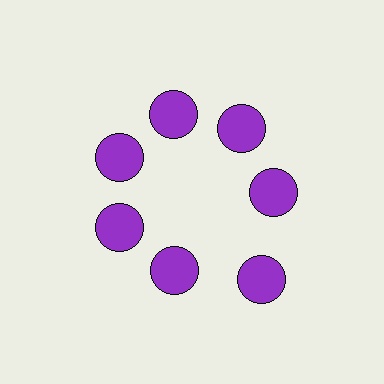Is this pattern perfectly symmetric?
No. The 7 purple circles are arranged in a ring, but one element near the 5 o'clock position is pushed outward from the center, breaking the 7-fold rotational symmetry.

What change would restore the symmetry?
The symmetry would be restored by moving it inward, back onto the ring so that all 7 circles sit at equal angles and equal distance from the center.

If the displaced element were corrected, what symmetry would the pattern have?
It would have 7-fold rotational symmetry — the pattern would map onto itself every 51 degrees.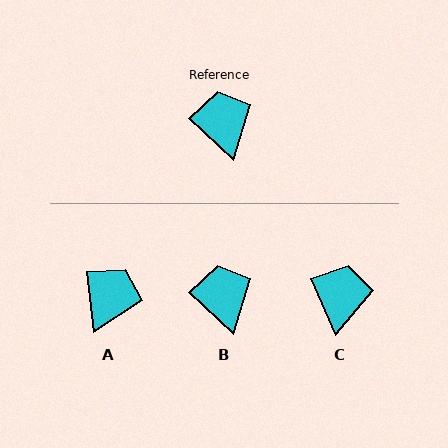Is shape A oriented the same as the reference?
No, it is off by about 40 degrees.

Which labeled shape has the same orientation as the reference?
B.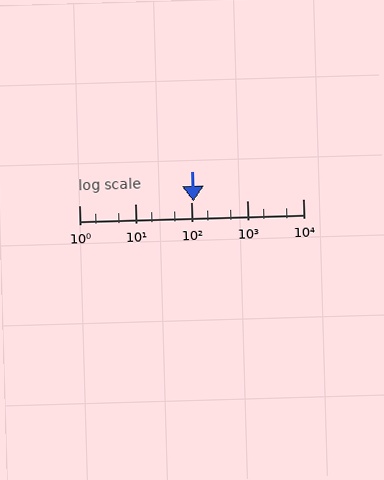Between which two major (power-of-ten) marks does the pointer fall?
The pointer is between 100 and 1000.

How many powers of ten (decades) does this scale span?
The scale spans 4 decades, from 1 to 10000.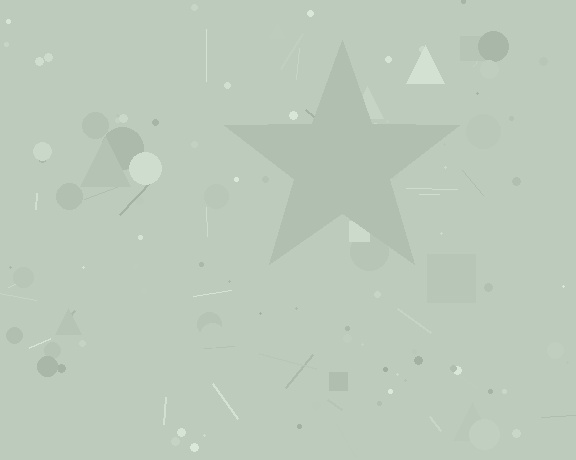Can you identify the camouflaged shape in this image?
The camouflaged shape is a star.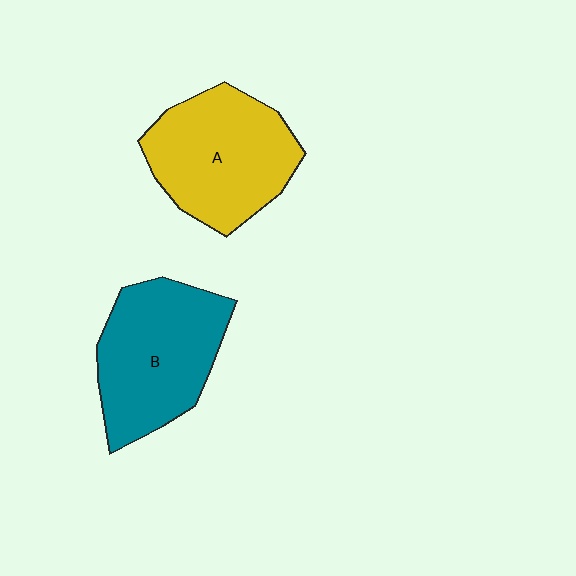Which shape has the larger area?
Shape B (teal).